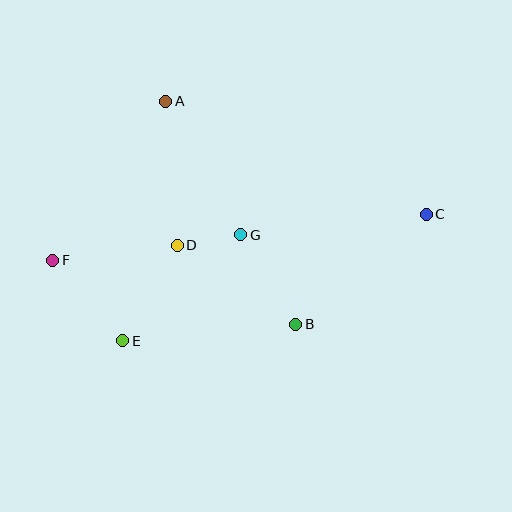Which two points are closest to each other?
Points D and G are closest to each other.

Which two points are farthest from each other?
Points C and F are farthest from each other.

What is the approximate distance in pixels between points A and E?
The distance between A and E is approximately 243 pixels.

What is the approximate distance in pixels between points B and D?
The distance between B and D is approximately 142 pixels.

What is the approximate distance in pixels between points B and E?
The distance between B and E is approximately 174 pixels.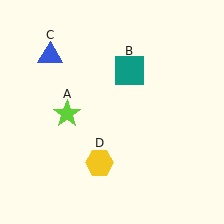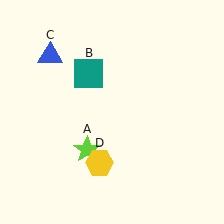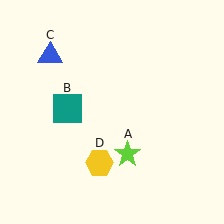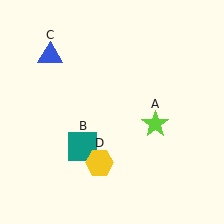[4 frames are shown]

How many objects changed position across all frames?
2 objects changed position: lime star (object A), teal square (object B).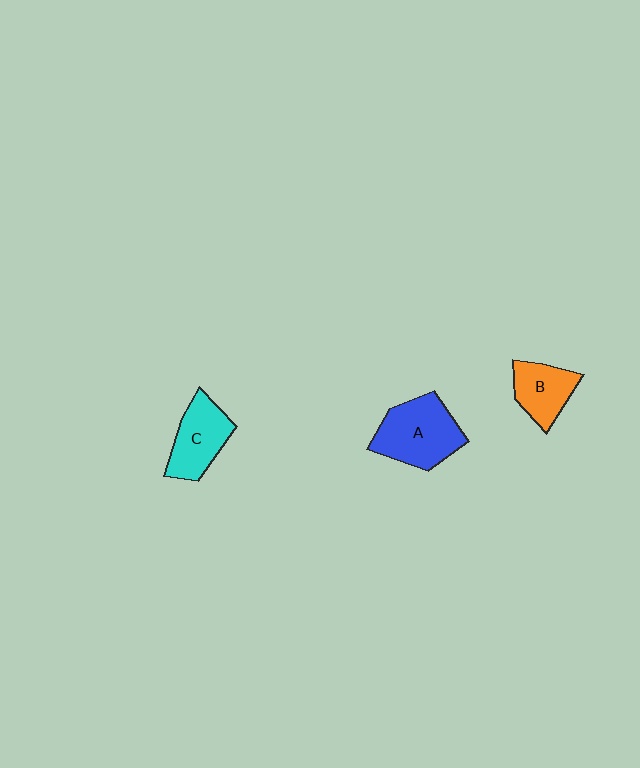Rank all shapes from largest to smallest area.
From largest to smallest: A (blue), C (cyan), B (orange).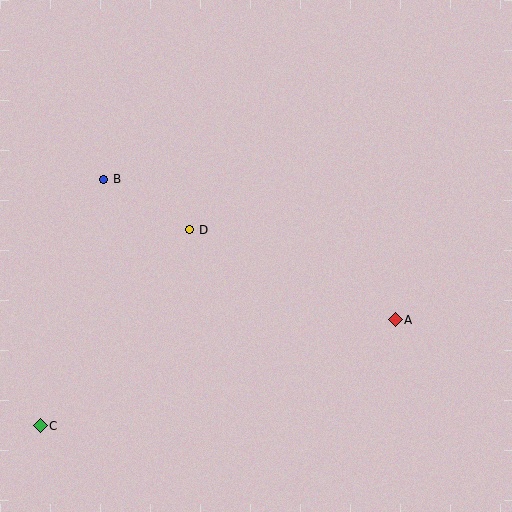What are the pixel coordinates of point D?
Point D is at (190, 230).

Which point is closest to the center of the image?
Point D at (190, 230) is closest to the center.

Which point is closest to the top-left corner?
Point B is closest to the top-left corner.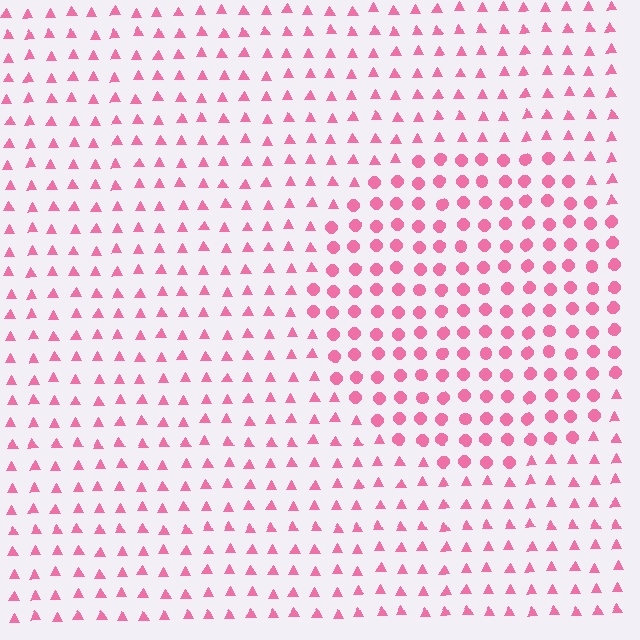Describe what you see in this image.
The image is filled with small pink elements arranged in a uniform grid. A circle-shaped region contains circles, while the surrounding area contains triangles. The boundary is defined purely by the change in element shape.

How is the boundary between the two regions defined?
The boundary is defined by a change in element shape: circles inside vs. triangles outside. All elements share the same color and spacing.